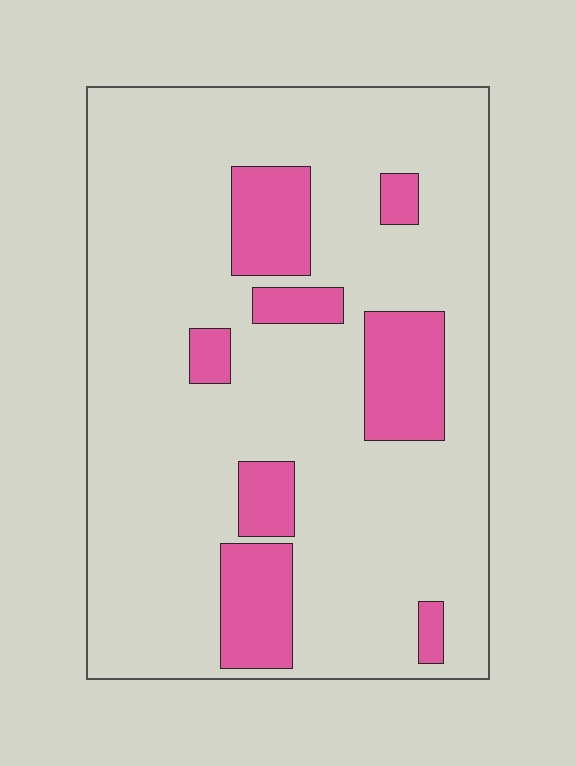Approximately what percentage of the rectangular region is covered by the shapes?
Approximately 20%.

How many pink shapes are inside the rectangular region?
8.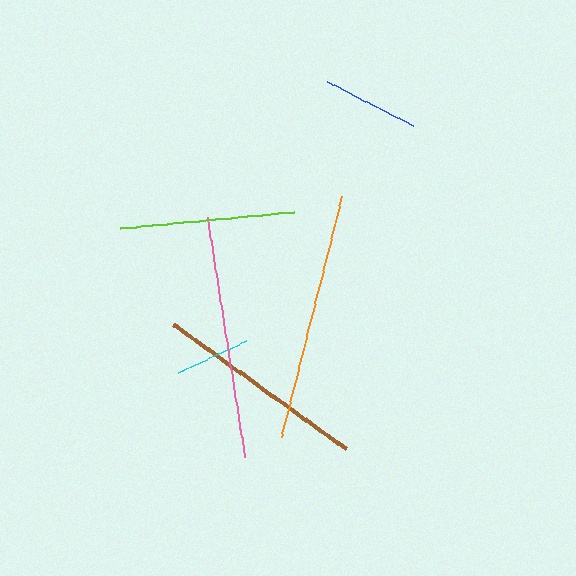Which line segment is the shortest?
The cyan line is the shortest at approximately 75 pixels.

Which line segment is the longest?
The orange line is the longest at approximately 248 pixels.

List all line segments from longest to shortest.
From longest to shortest: orange, pink, brown, lime, blue, cyan.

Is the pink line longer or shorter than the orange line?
The orange line is longer than the pink line.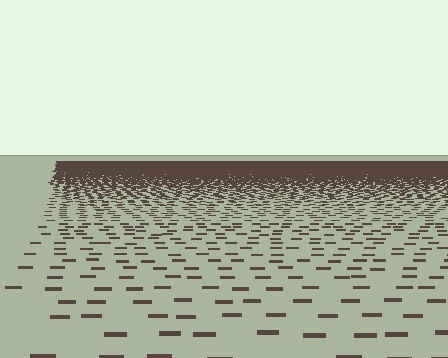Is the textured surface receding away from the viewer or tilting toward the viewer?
The surface is receding away from the viewer. Texture elements get smaller and denser toward the top.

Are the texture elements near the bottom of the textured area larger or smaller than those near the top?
Larger. Near the bottom, elements are closer to the viewer and appear at a bigger on-screen size.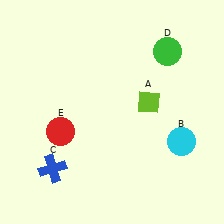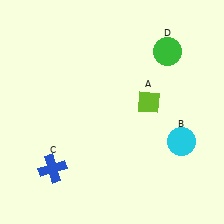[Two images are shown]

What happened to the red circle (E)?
The red circle (E) was removed in Image 2. It was in the bottom-left area of Image 1.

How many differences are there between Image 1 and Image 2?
There is 1 difference between the two images.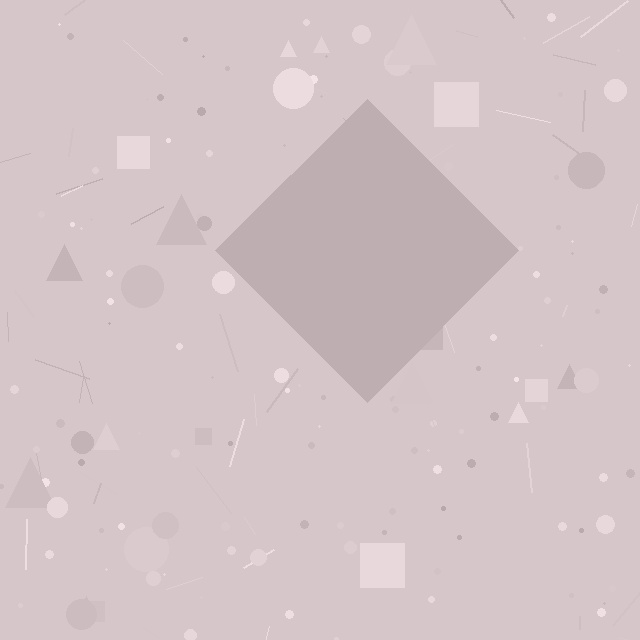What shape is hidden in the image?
A diamond is hidden in the image.